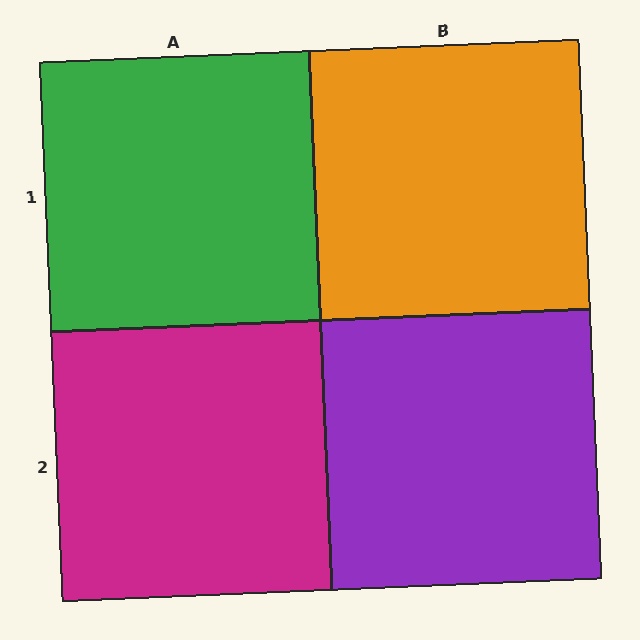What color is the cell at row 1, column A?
Green.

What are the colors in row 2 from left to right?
Magenta, purple.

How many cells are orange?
1 cell is orange.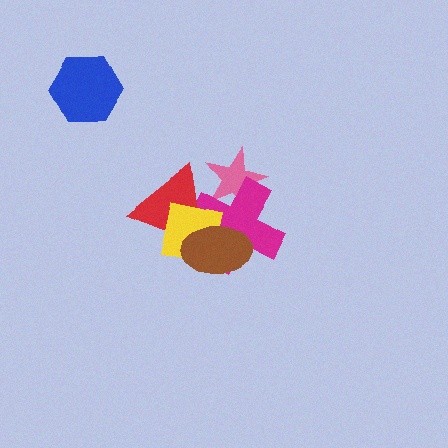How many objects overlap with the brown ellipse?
3 objects overlap with the brown ellipse.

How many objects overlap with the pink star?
2 objects overlap with the pink star.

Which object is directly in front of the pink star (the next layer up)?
The magenta cross is directly in front of the pink star.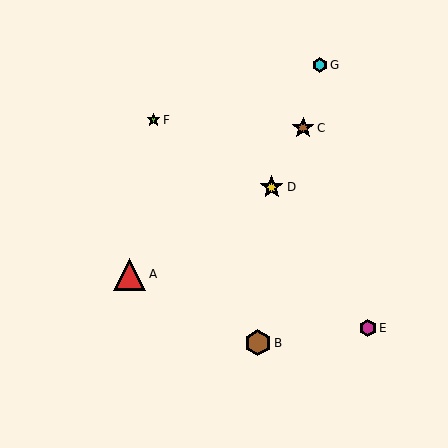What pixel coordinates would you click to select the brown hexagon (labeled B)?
Click at (258, 343) to select the brown hexagon B.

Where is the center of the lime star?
The center of the lime star is at (154, 120).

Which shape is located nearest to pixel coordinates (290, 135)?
The brown star (labeled C) at (303, 128) is nearest to that location.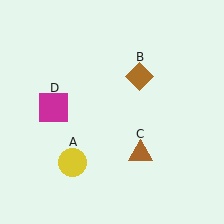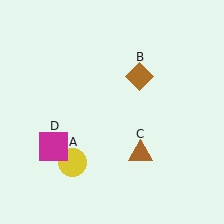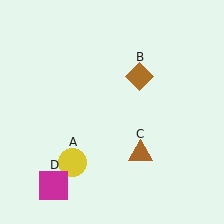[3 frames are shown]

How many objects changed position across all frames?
1 object changed position: magenta square (object D).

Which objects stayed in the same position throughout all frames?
Yellow circle (object A) and brown diamond (object B) and brown triangle (object C) remained stationary.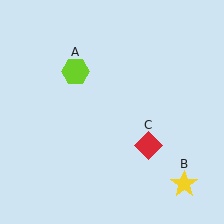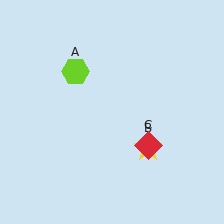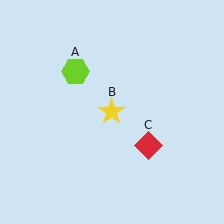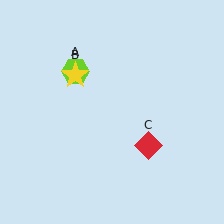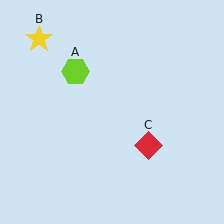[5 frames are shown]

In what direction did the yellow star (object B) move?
The yellow star (object B) moved up and to the left.